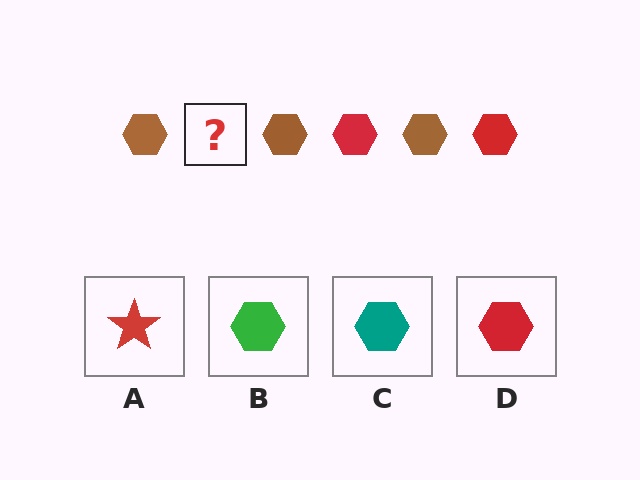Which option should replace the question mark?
Option D.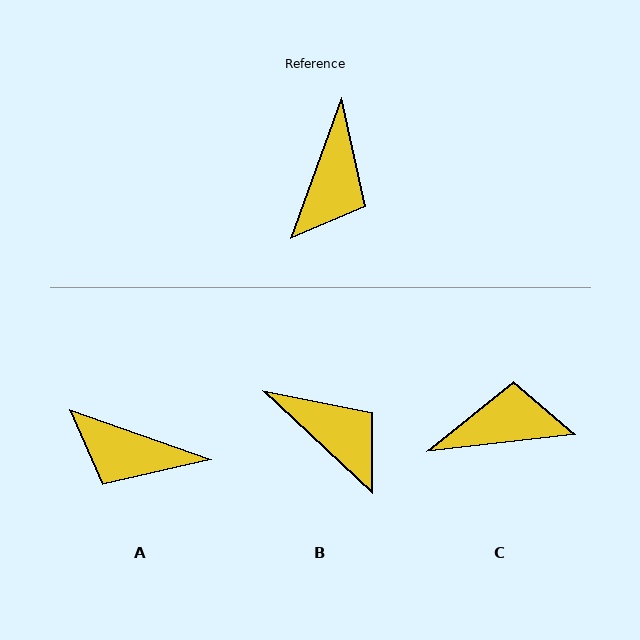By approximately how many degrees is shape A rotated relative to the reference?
Approximately 90 degrees clockwise.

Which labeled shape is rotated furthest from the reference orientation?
C, about 116 degrees away.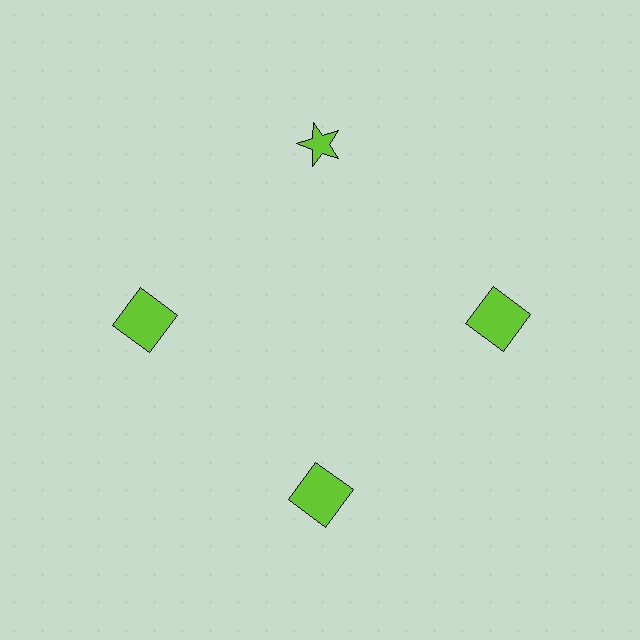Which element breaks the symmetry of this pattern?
The lime star at roughly the 12 o'clock position breaks the symmetry. All other shapes are lime squares.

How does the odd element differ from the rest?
It has a different shape: star instead of square.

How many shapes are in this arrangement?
There are 4 shapes arranged in a ring pattern.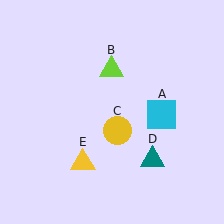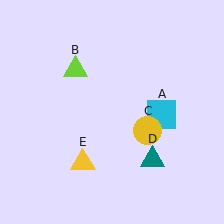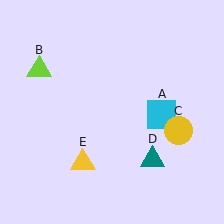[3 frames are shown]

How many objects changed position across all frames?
2 objects changed position: lime triangle (object B), yellow circle (object C).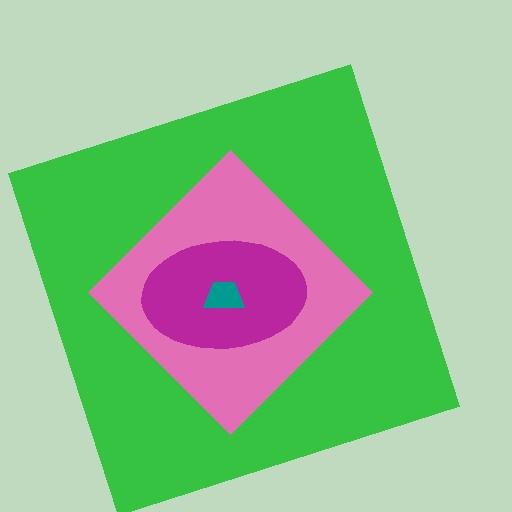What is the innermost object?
The teal trapezoid.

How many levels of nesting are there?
4.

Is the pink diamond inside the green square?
Yes.